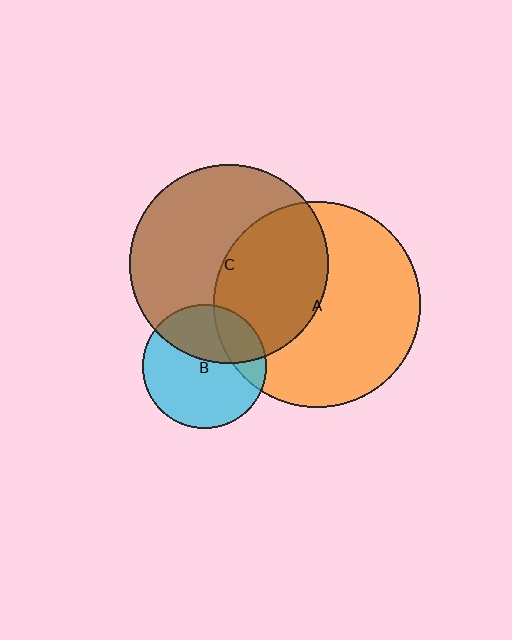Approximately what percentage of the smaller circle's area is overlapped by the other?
Approximately 35%.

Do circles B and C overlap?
Yes.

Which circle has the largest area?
Circle A (orange).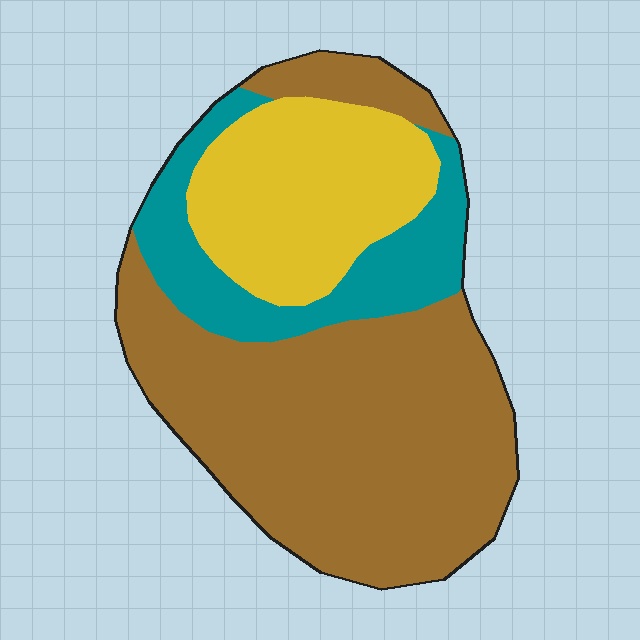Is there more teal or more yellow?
Yellow.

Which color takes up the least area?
Teal, at roughly 20%.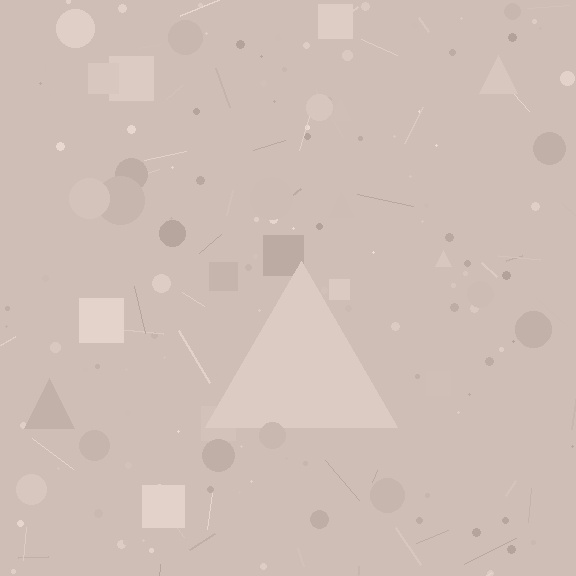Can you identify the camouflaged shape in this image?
The camouflaged shape is a triangle.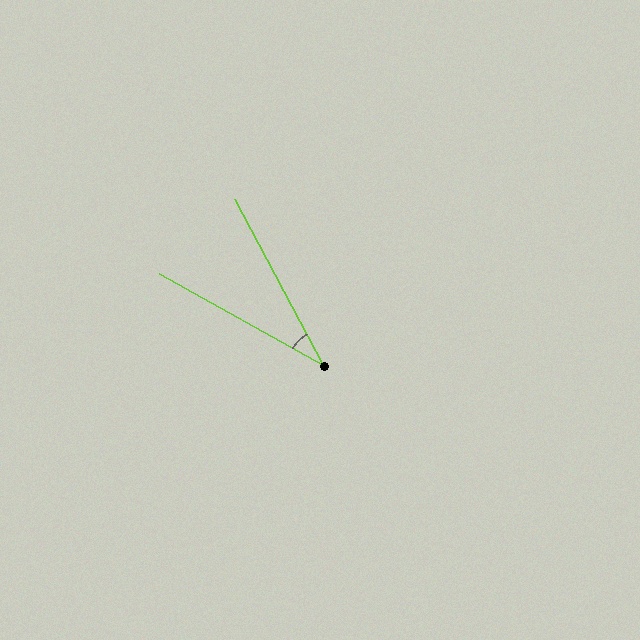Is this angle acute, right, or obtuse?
It is acute.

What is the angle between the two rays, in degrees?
Approximately 33 degrees.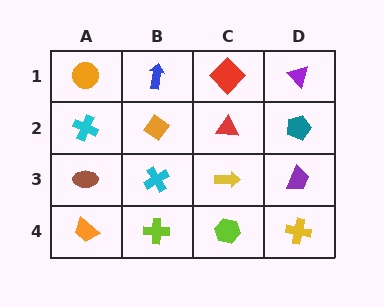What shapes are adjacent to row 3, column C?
A red triangle (row 2, column C), a lime hexagon (row 4, column C), a cyan cross (row 3, column B), a purple trapezoid (row 3, column D).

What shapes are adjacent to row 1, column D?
A teal pentagon (row 2, column D), a red diamond (row 1, column C).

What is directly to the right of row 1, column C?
A purple triangle.